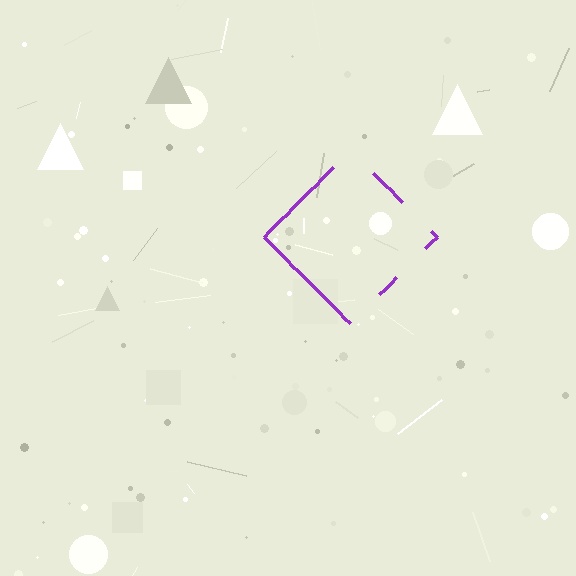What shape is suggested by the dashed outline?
The dashed outline suggests a diamond.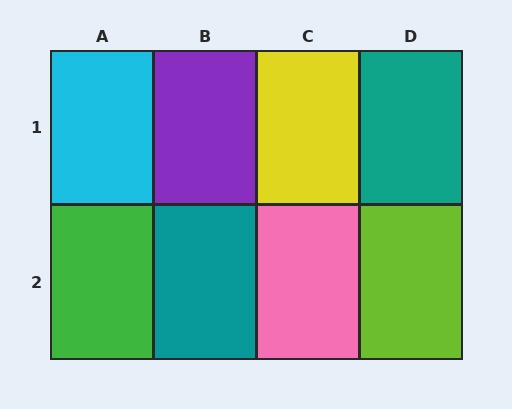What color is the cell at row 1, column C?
Yellow.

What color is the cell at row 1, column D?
Teal.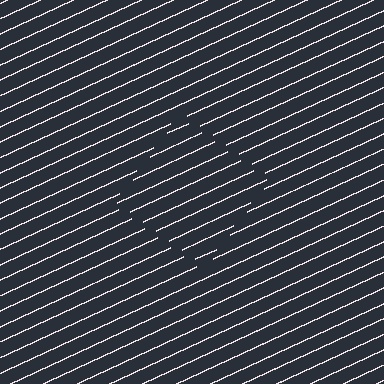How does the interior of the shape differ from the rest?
The interior of the shape contains the same grating, shifted by half a period — the contour is defined by the phase discontinuity where line-ends from the inner and outer gratings abut.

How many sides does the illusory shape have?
4 sides — the line-ends trace a square.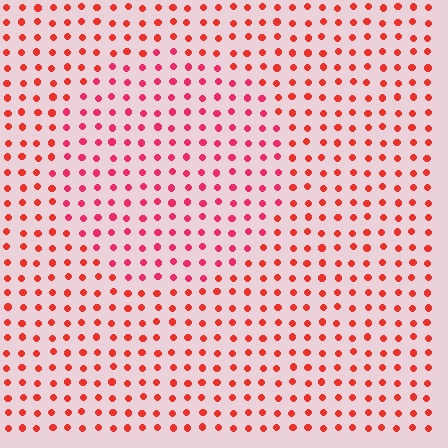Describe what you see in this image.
The image is filled with small red elements in a uniform arrangement. A circle-shaped region is visible where the elements are tinted to a slightly different hue, forming a subtle color boundary.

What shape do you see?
I see a circle.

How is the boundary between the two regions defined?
The boundary is defined purely by a slight shift in hue (about 20 degrees). Spacing, size, and orientation are identical on both sides.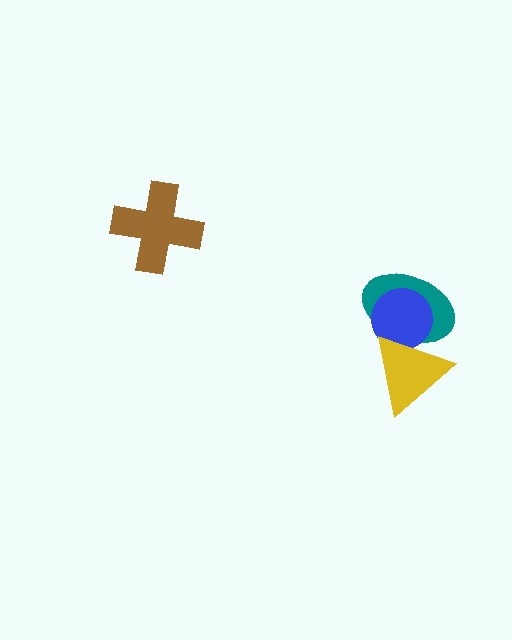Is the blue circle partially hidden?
Yes, it is partially covered by another shape.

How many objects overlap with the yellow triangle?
2 objects overlap with the yellow triangle.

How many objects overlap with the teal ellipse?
2 objects overlap with the teal ellipse.